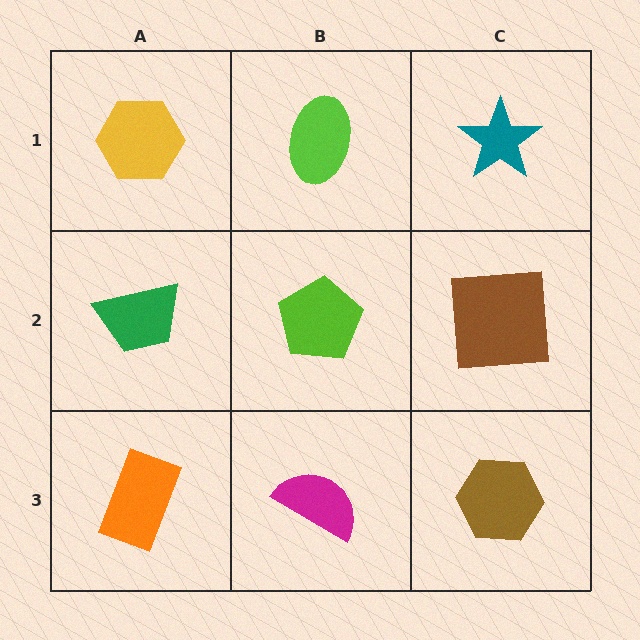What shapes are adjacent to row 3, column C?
A brown square (row 2, column C), a magenta semicircle (row 3, column B).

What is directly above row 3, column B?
A lime pentagon.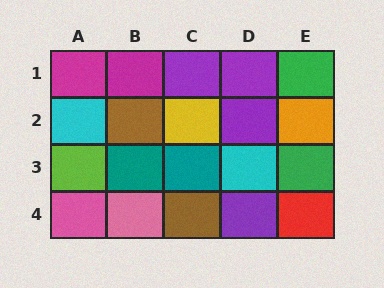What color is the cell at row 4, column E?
Red.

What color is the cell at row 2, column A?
Cyan.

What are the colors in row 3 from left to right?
Lime, teal, teal, cyan, green.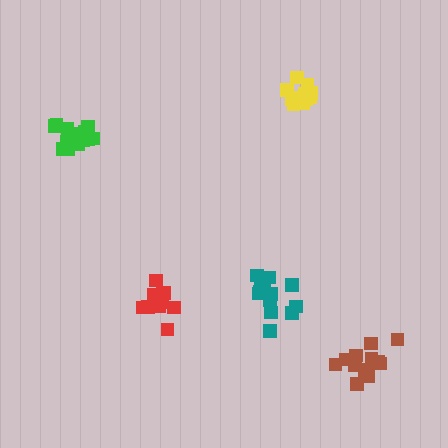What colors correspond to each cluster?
The clusters are colored: brown, teal, yellow, red, green.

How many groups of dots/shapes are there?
There are 5 groups.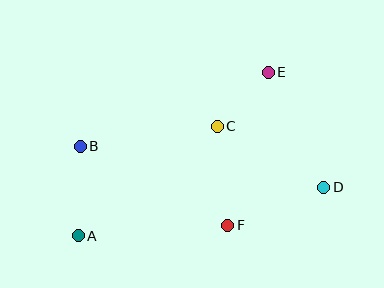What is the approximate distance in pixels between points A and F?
The distance between A and F is approximately 150 pixels.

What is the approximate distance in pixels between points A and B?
The distance between A and B is approximately 89 pixels.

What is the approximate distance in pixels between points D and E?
The distance between D and E is approximately 128 pixels.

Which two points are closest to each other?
Points C and E are closest to each other.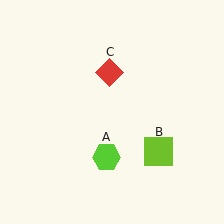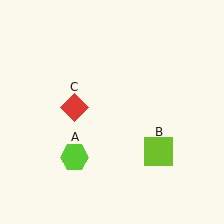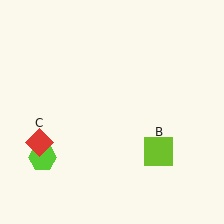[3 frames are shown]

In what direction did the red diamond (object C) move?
The red diamond (object C) moved down and to the left.